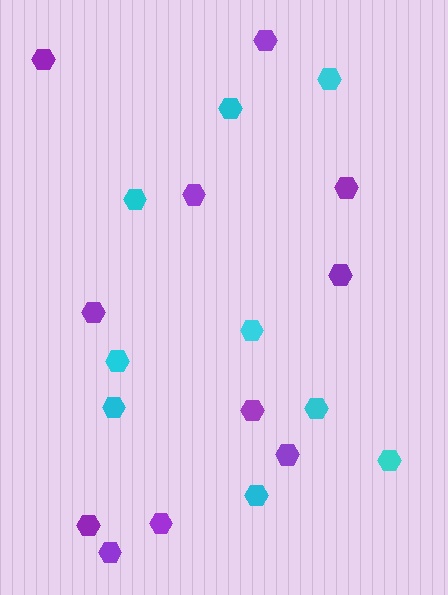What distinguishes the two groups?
There are 2 groups: one group of cyan hexagons (9) and one group of purple hexagons (11).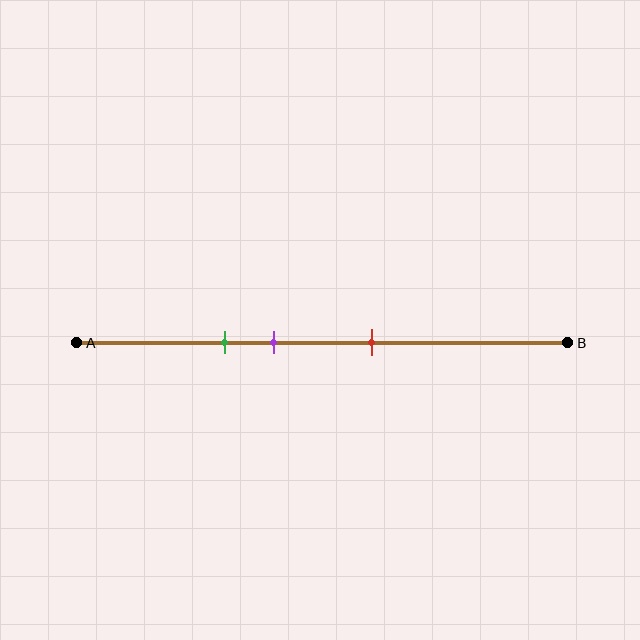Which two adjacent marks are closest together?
The green and purple marks are the closest adjacent pair.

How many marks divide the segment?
There are 3 marks dividing the segment.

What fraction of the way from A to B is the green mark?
The green mark is approximately 30% (0.3) of the way from A to B.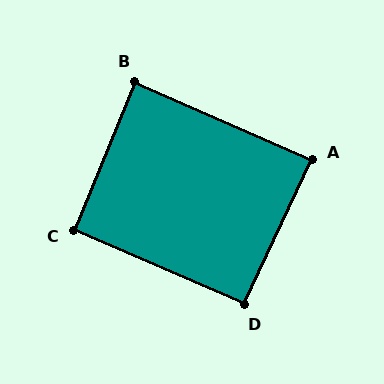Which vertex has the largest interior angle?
D, at approximately 91 degrees.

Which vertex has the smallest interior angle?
B, at approximately 89 degrees.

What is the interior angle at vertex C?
Approximately 91 degrees (approximately right).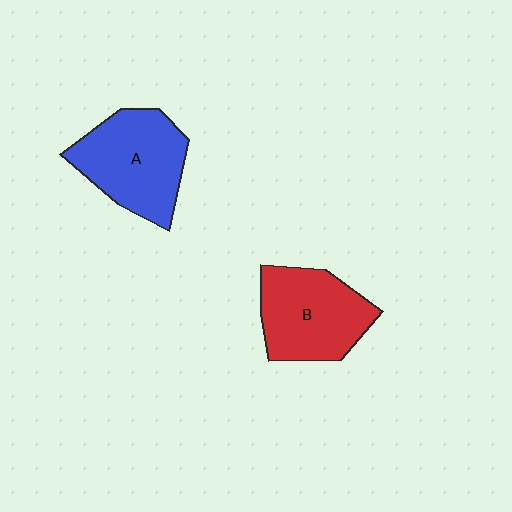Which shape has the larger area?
Shape A (blue).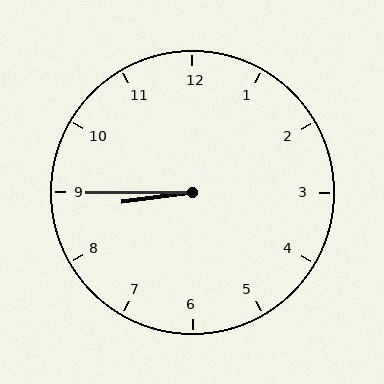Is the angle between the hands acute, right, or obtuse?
It is acute.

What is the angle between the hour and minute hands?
Approximately 8 degrees.